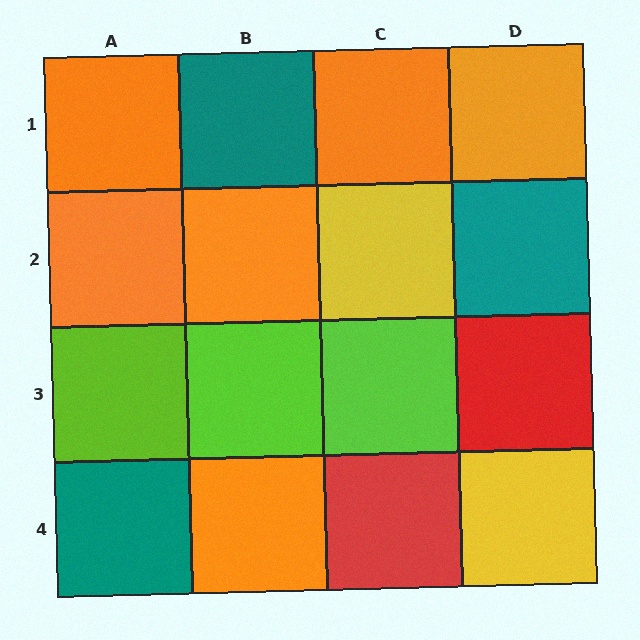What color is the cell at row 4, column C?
Red.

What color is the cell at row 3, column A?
Lime.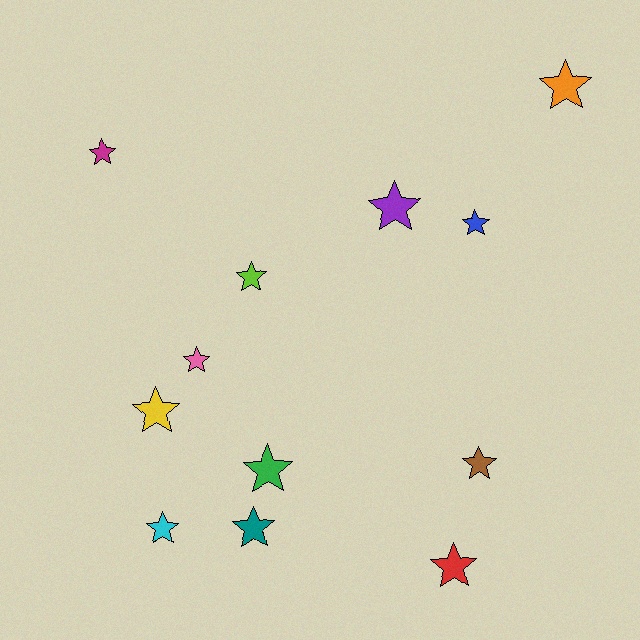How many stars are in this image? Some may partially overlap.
There are 12 stars.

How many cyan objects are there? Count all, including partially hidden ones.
There is 1 cyan object.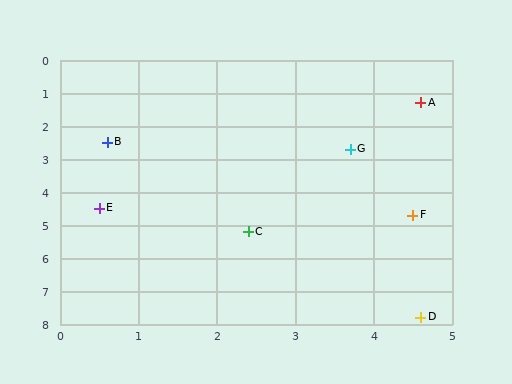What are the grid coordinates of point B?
Point B is at approximately (0.6, 2.5).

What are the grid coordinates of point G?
Point G is at approximately (3.7, 2.7).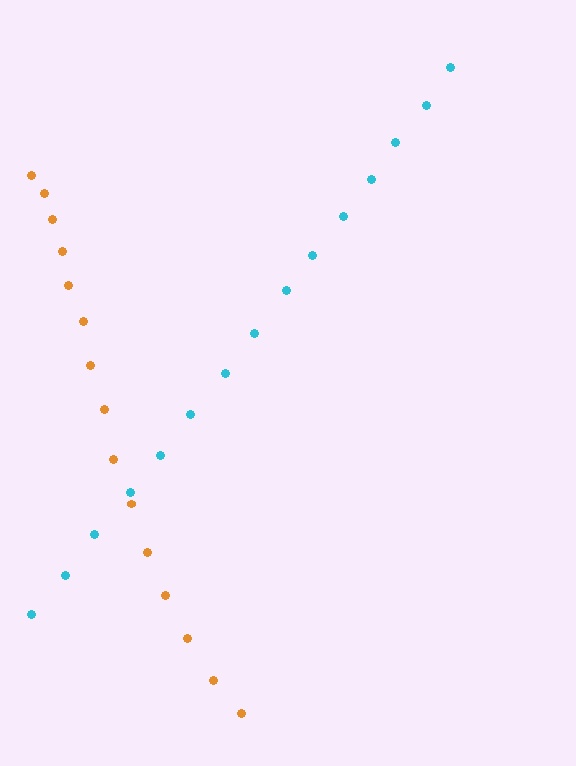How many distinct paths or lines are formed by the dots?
There are 2 distinct paths.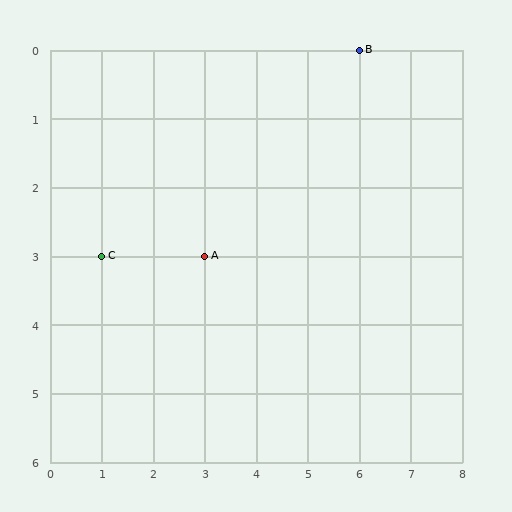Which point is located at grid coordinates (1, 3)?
Point C is at (1, 3).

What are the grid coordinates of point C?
Point C is at grid coordinates (1, 3).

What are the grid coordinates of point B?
Point B is at grid coordinates (6, 0).